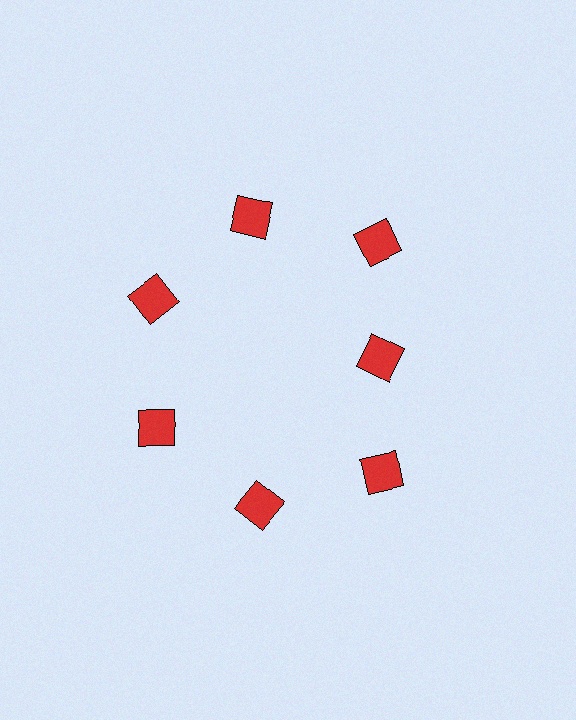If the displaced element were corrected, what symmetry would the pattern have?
It would have 7-fold rotational symmetry — the pattern would map onto itself every 51 degrees.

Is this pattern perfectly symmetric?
No. The 7 red squares are arranged in a ring, but one element near the 3 o'clock position is pulled inward toward the center, breaking the 7-fold rotational symmetry.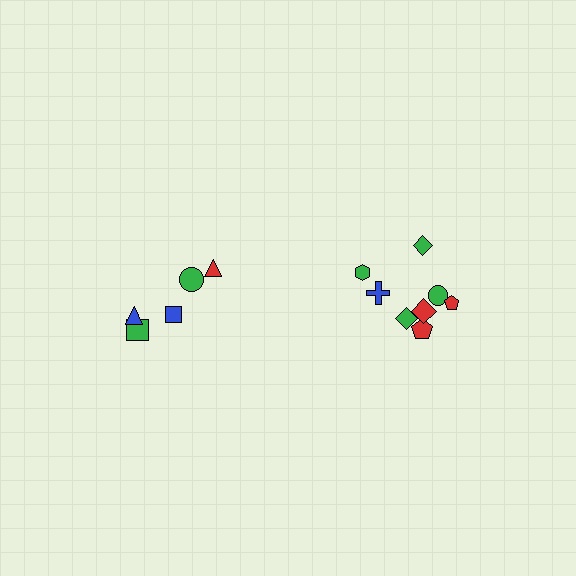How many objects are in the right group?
There are 8 objects.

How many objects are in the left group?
There are 5 objects.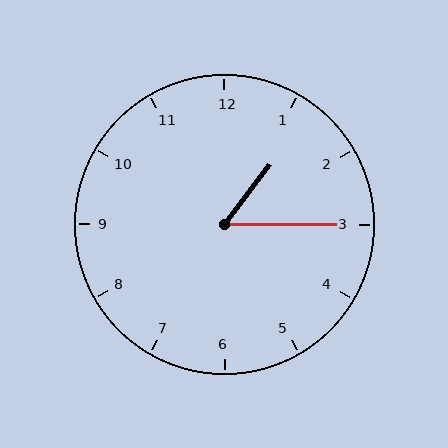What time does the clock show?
1:15.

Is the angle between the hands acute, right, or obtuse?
It is acute.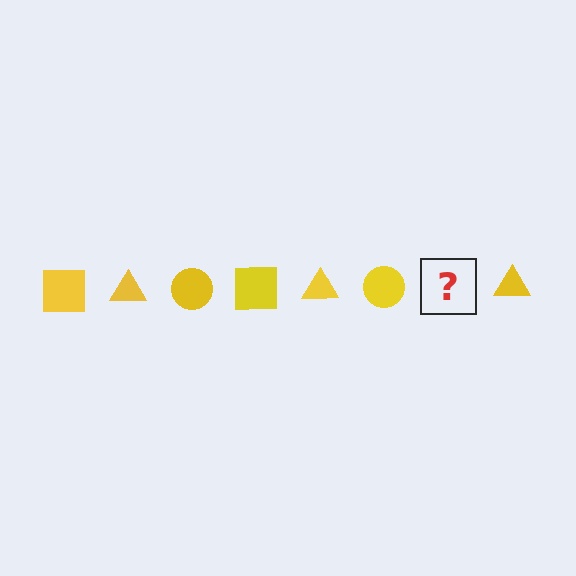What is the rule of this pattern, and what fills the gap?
The rule is that the pattern cycles through square, triangle, circle shapes in yellow. The gap should be filled with a yellow square.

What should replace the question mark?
The question mark should be replaced with a yellow square.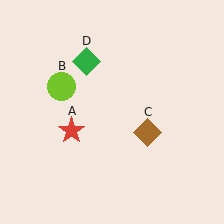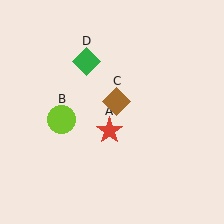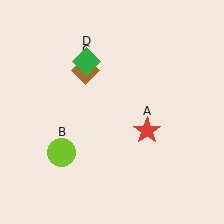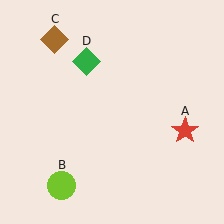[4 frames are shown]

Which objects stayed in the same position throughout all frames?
Green diamond (object D) remained stationary.